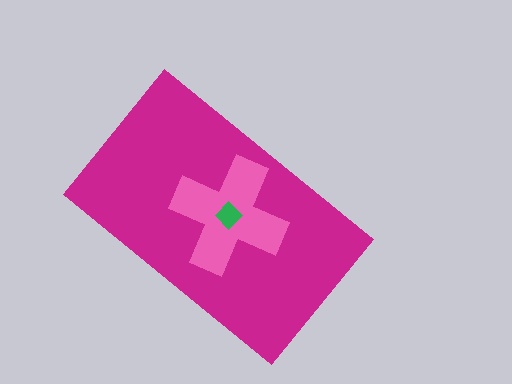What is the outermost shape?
The magenta rectangle.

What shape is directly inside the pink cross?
The green diamond.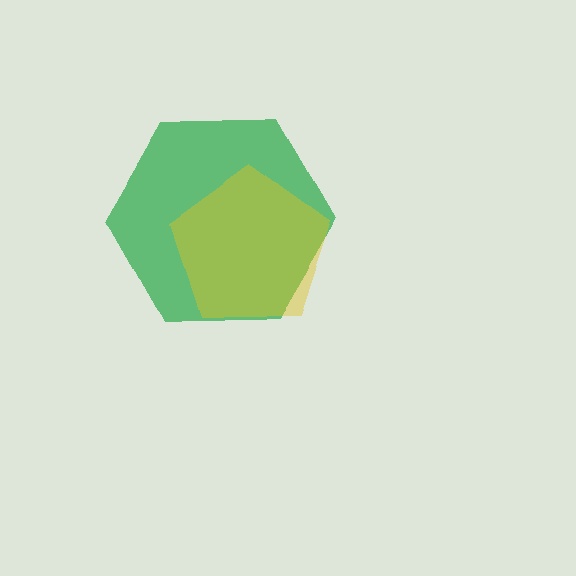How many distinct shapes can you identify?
There are 2 distinct shapes: a green hexagon, a yellow pentagon.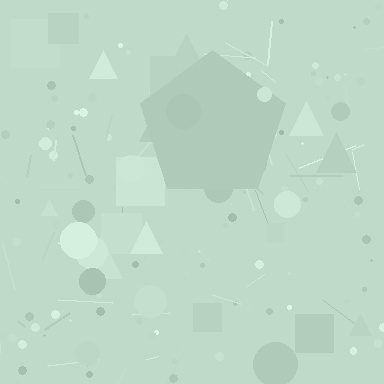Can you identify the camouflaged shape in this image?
The camouflaged shape is a pentagon.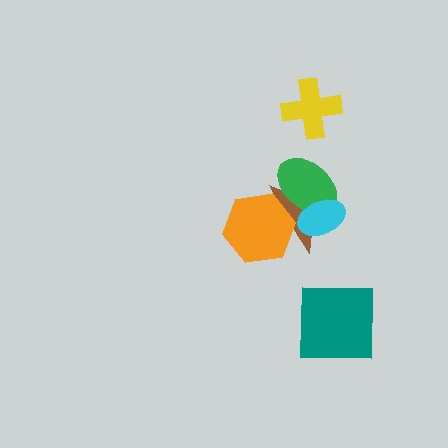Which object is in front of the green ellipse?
The cyan ellipse is in front of the green ellipse.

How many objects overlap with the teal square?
0 objects overlap with the teal square.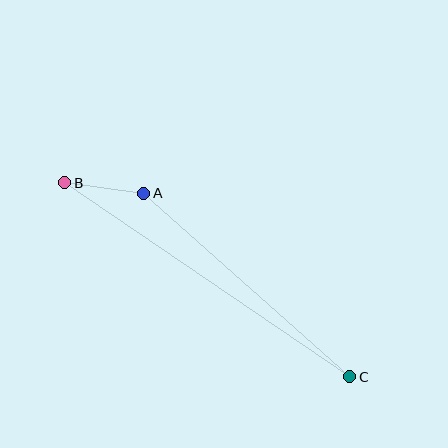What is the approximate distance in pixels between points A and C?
The distance between A and C is approximately 276 pixels.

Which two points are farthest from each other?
Points B and C are farthest from each other.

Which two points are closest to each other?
Points A and B are closest to each other.